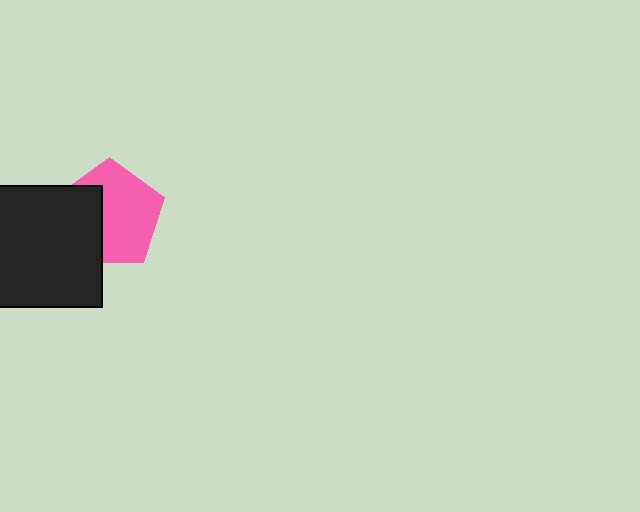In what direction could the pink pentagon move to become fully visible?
The pink pentagon could move right. That would shift it out from behind the black square entirely.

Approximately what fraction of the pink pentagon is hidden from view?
Roughly 38% of the pink pentagon is hidden behind the black square.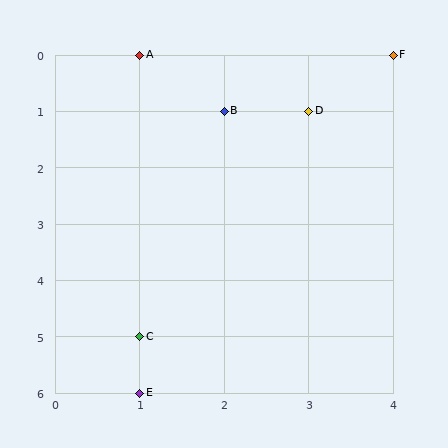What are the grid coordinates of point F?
Point F is at grid coordinates (4, 0).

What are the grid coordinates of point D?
Point D is at grid coordinates (3, 1).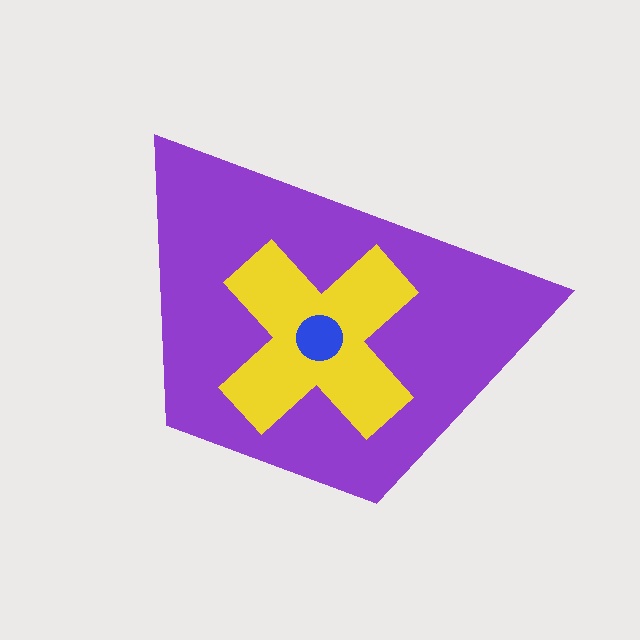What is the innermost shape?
The blue circle.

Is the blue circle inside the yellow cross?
Yes.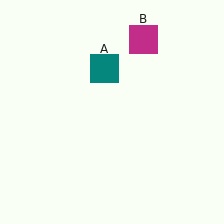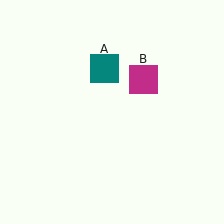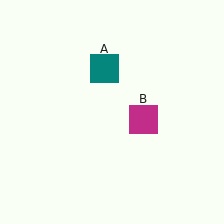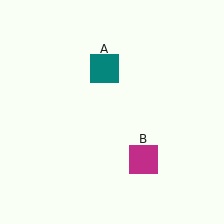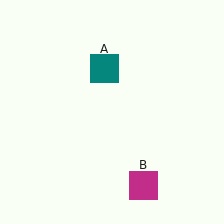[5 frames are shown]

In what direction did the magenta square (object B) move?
The magenta square (object B) moved down.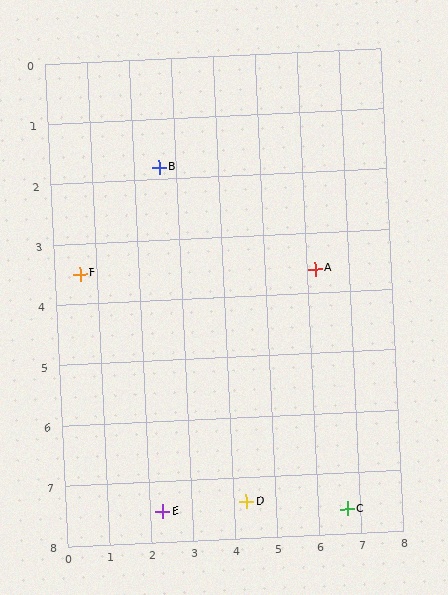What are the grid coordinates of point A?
Point A is at approximately (6.2, 3.6).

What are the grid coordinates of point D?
Point D is at approximately (4.3, 7.4).